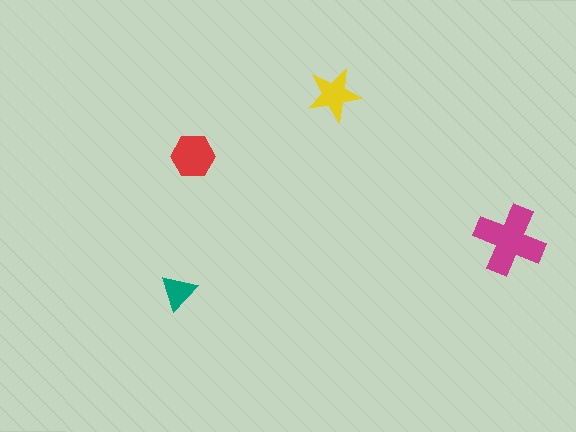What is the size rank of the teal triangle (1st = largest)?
4th.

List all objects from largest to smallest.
The magenta cross, the red hexagon, the yellow star, the teal triangle.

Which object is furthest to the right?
The magenta cross is rightmost.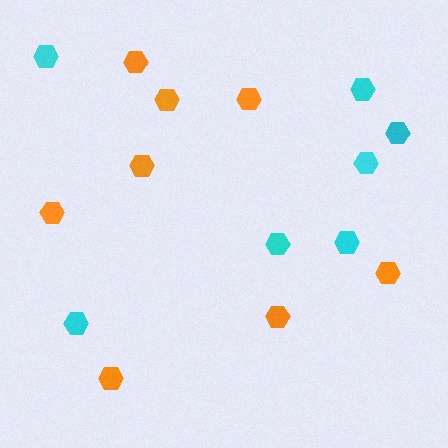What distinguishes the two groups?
There are 2 groups: one group of orange hexagons (8) and one group of cyan hexagons (7).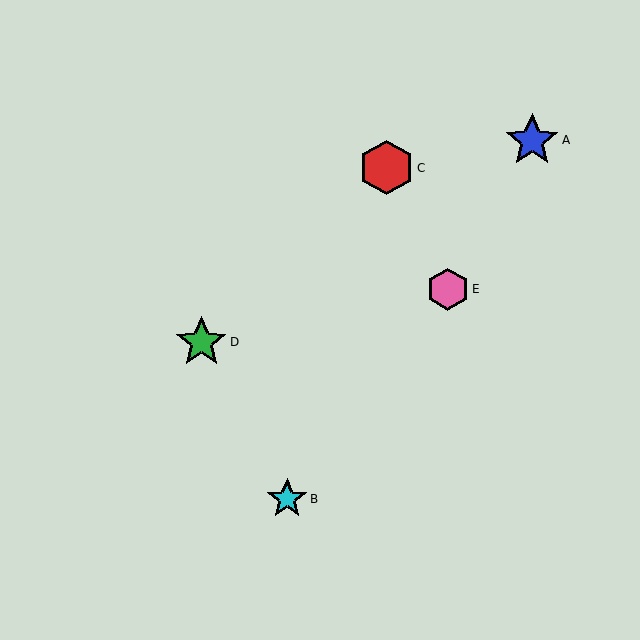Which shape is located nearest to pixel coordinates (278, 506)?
The cyan star (labeled B) at (287, 499) is nearest to that location.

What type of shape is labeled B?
Shape B is a cyan star.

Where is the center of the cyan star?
The center of the cyan star is at (287, 499).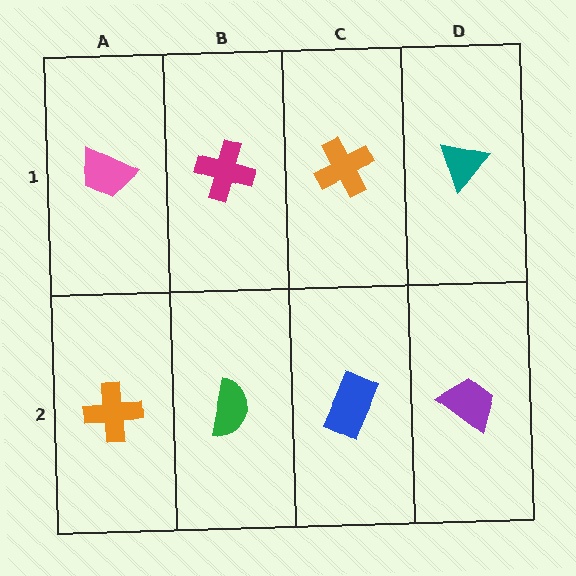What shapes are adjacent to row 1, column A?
An orange cross (row 2, column A), a magenta cross (row 1, column B).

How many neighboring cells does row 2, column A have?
2.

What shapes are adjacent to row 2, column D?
A teal triangle (row 1, column D), a blue rectangle (row 2, column C).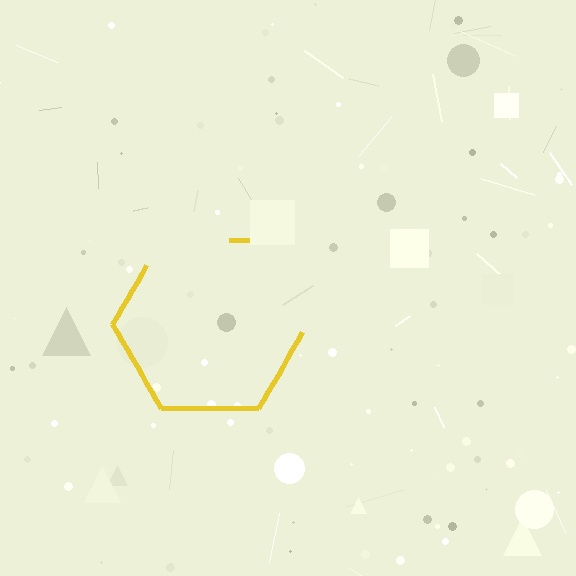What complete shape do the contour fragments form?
The contour fragments form a hexagon.